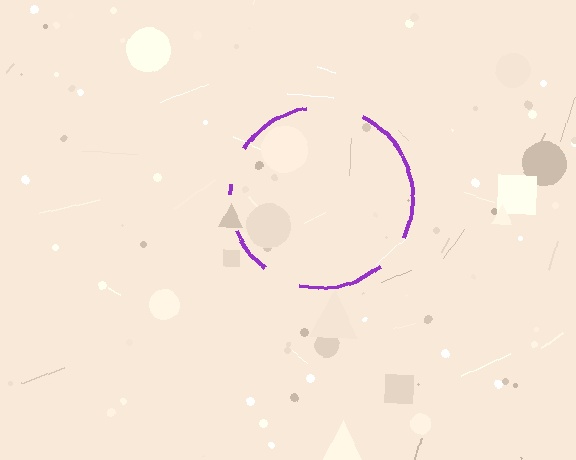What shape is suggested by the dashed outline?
The dashed outline suggests a circle.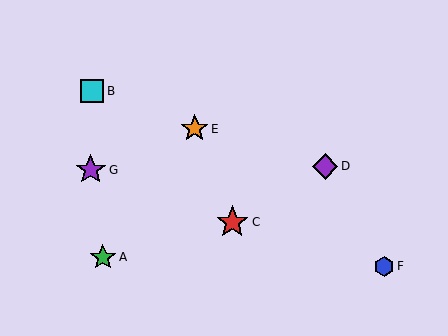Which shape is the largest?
The red star (labeled C) is the largest.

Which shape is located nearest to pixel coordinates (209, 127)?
The orange star (labeled E) at (195, 129) is nearest to that location.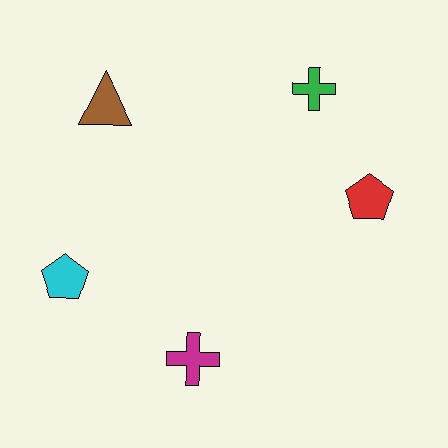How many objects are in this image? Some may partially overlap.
There are 5 objects.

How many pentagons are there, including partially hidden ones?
There are 2 pentagons.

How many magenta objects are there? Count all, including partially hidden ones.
There is 1 magenta object.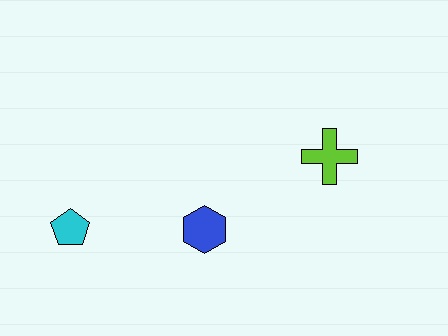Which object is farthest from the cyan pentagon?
The lime cross is farthest from the cyan pentagon.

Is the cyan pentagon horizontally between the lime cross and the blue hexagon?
No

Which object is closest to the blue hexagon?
The cyan pentagon is closest to the blue hexagon.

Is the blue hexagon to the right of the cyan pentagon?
Yes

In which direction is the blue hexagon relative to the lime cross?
The blue hexagon is to the left of the lime cross.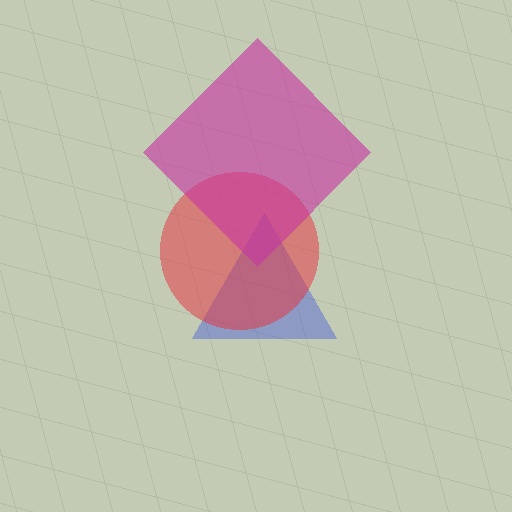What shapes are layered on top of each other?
The layered shapes are: a blue triangle, a red circle, a magenta diamond.